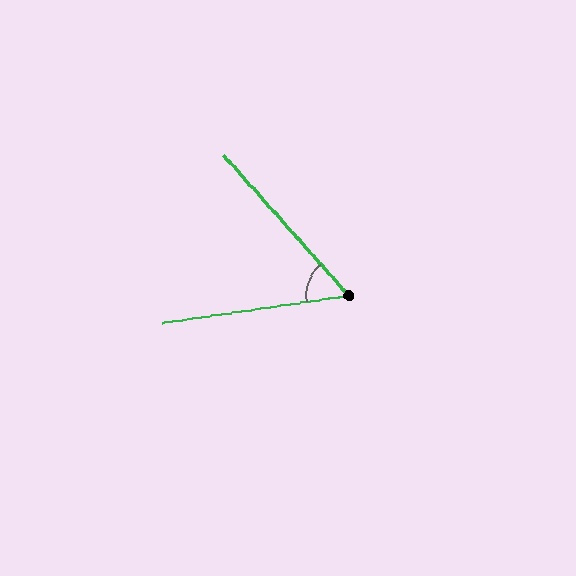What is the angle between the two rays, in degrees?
Approximately 56 degrees.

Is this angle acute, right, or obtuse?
It is acute.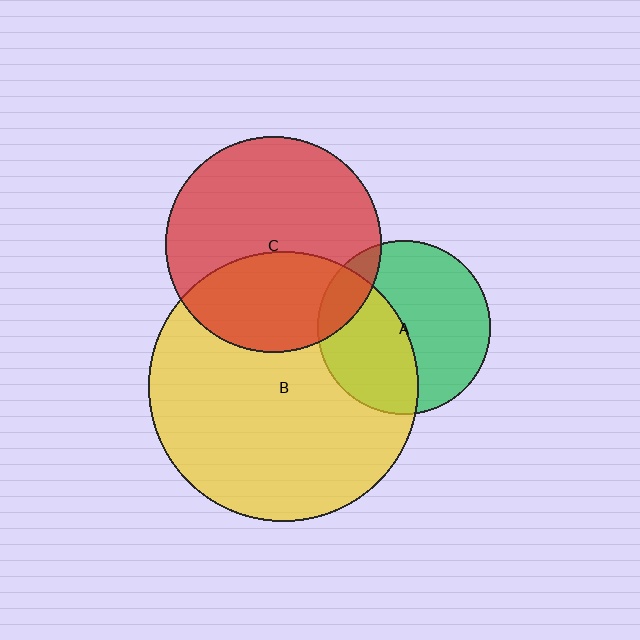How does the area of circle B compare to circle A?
Approximately 2.4 times.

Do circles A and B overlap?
Yes.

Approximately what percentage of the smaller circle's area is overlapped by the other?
Approximately 45%.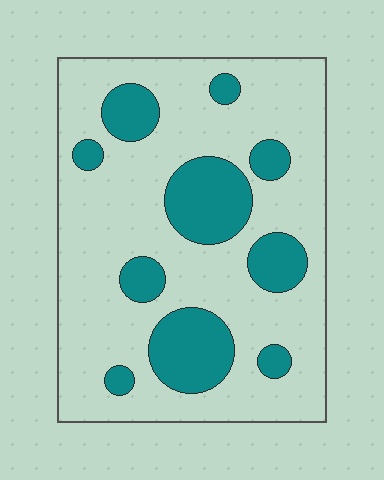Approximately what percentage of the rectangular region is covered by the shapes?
Approximately 25%.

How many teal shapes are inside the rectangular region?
10.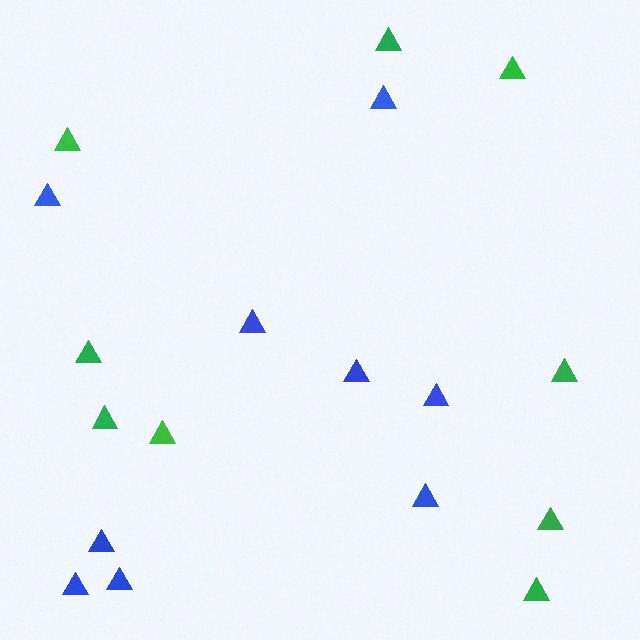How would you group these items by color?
There are 2 groups: one group of blue triangles (9) and one group of green triangles (9).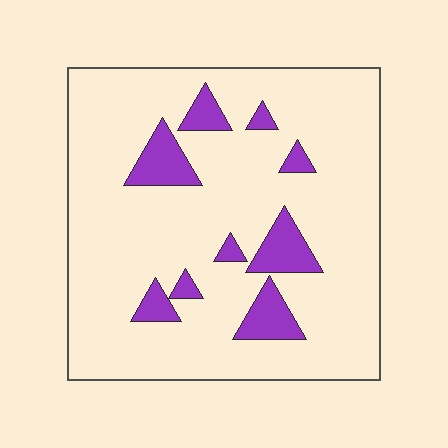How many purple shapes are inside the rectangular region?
9.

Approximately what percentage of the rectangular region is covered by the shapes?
Approximately 15%.